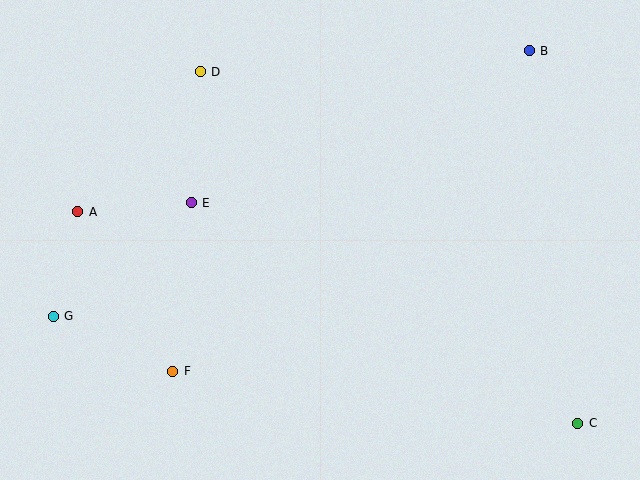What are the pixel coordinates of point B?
Point B is at (529, 51).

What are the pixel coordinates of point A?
Point A is at (78, 212).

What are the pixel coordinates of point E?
Point E is at (191, 203).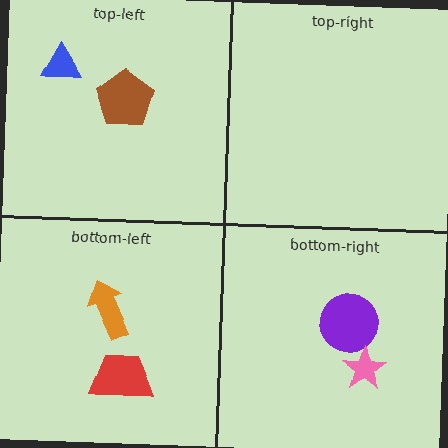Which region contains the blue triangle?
The top-left region.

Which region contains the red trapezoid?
The bottom-left region.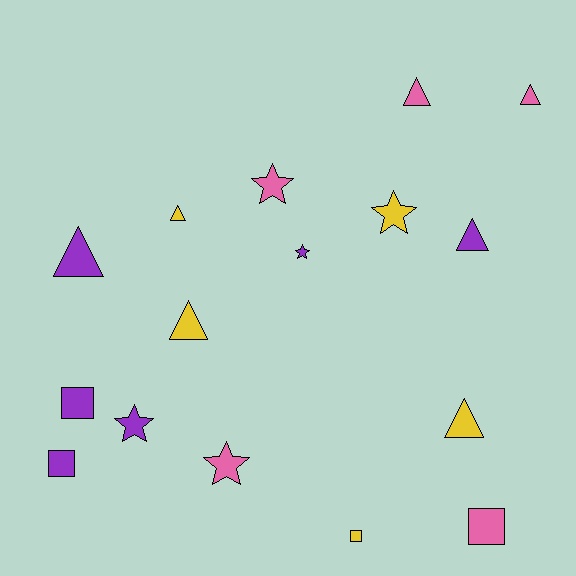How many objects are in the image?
There are 16 objects.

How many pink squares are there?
There is 1 pink square.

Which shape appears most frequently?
Triangle, with 7 objects.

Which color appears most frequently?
Purple, with 6 objects.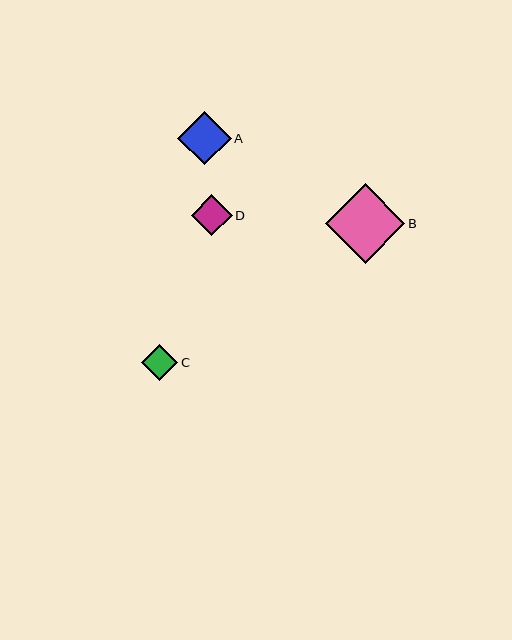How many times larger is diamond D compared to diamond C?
Diamond D is approximately 1.1 times the size of diamond C.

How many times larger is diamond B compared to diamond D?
Diamond B is approximately 1.9 times the size of diamond D.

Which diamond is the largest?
Diamond B is the largest with a size of approximately 79 pixels.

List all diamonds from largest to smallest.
From largest to smallest: B, A, D, C.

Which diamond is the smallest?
Diamond C is the smallest with a size of approximately 37 pixels.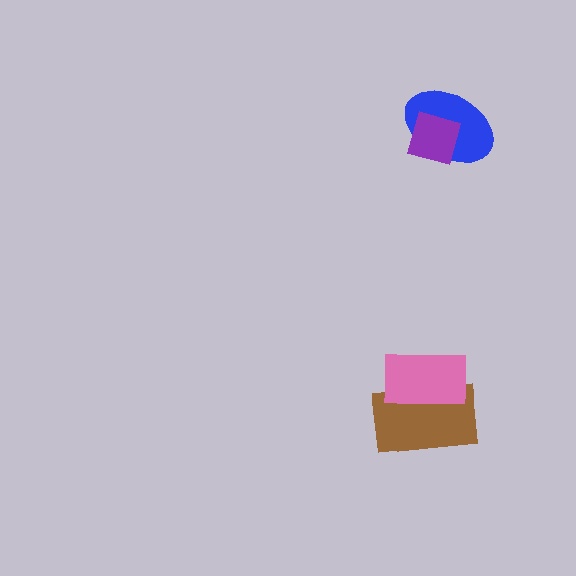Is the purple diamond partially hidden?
No, no other shape covers it.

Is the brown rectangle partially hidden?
Yes, it is partially covered by another shape.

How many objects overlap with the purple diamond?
1 object overlaps with the purple diamond.